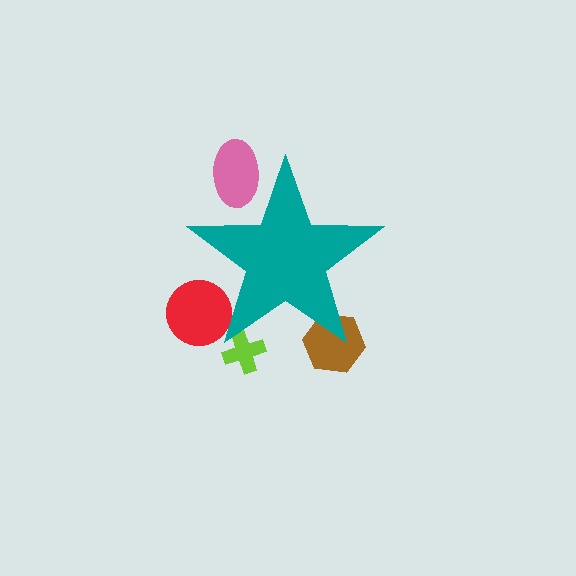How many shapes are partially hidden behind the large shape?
4 shapes are partially hidden.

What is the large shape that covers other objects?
A teal star.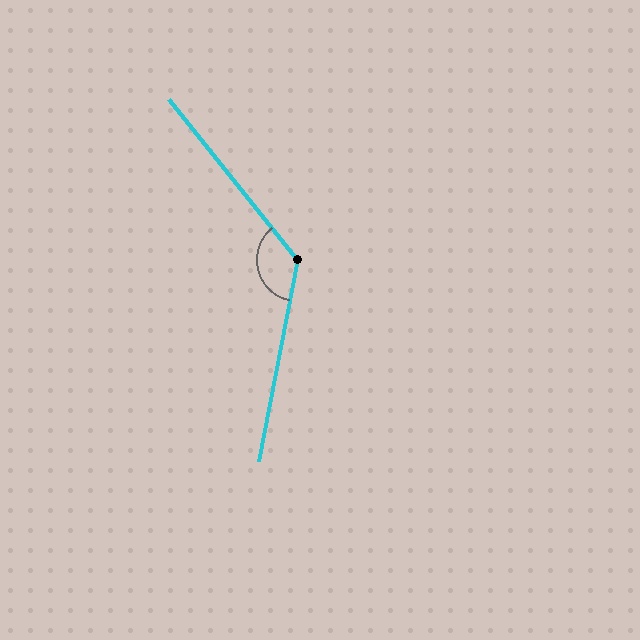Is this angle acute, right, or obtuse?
It is obtuse.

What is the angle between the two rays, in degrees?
Approximately 131 degrees.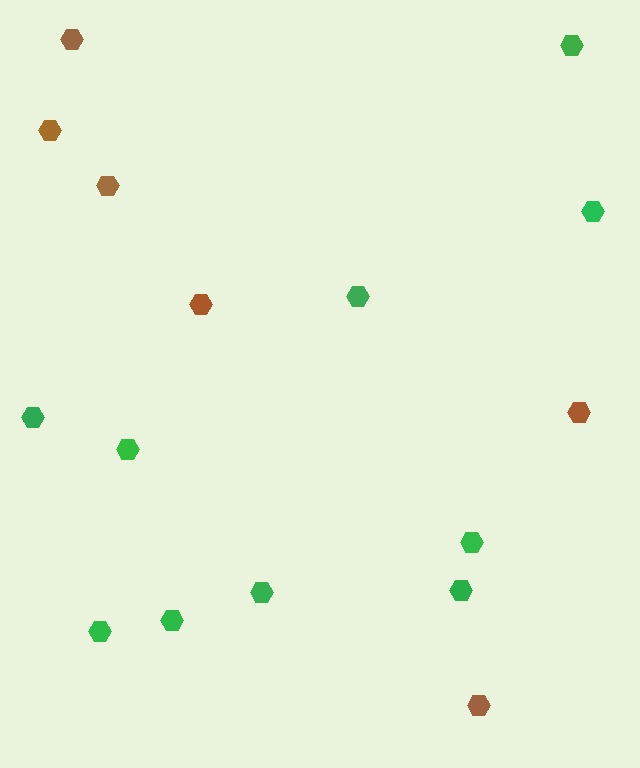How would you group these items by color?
There are 2 groups: one group of brown hexagons (6) and one group of green hexagons (10).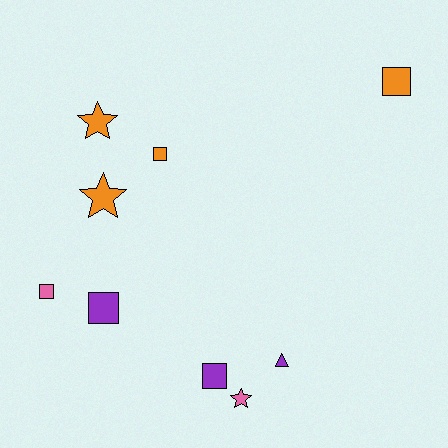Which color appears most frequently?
Orange, with 4 objects.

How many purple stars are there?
There are no purple stars.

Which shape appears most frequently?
Square, with 5 objects.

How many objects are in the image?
There are 9 objects.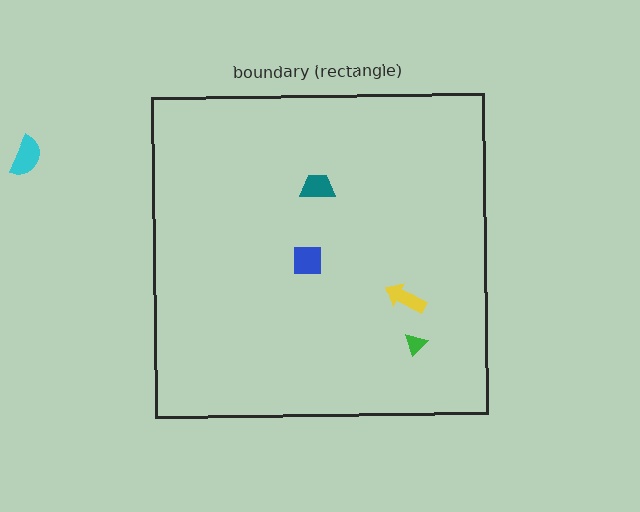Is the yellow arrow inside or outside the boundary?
Inside.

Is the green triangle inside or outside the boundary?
Inside.